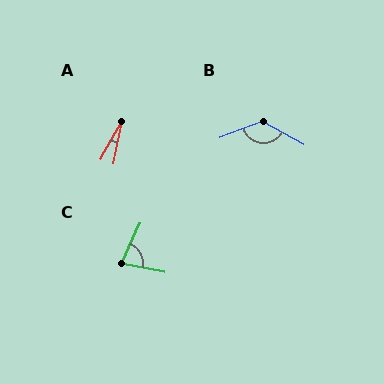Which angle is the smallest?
A, at approximately 18 degrees.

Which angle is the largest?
B, at approximately 131 degrees.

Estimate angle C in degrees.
Approximately 77 degrees.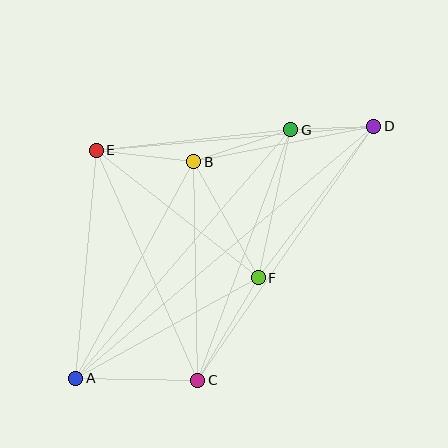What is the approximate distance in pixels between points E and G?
The distance between E and G is approximately 196 pixels.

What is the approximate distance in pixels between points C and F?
The distance between C and F is approximately 119 pixels.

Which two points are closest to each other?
Points D and G are closest to each other.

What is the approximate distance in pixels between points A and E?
The distance between A and E is approximately 229 pixels.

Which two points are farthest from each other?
Points A and D are farthest from each other.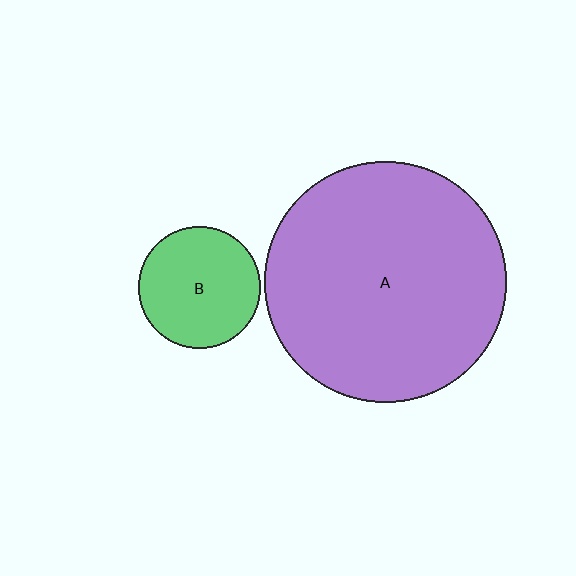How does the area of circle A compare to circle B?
Approximately 3.9 times.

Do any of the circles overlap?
No, none of the circles overlap.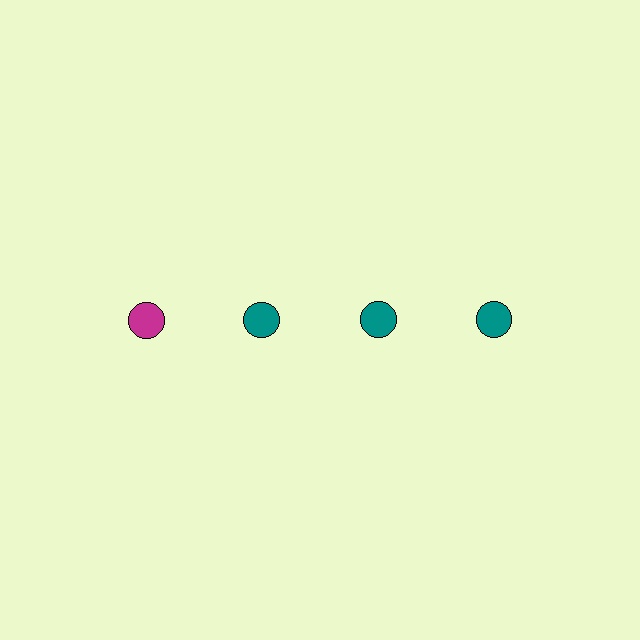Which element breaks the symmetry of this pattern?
The magenta circle in the top row, leftmost column breaks the symmetry. All other shapes are teal circles.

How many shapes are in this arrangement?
There are 4 shapes arranged in a grid pattern.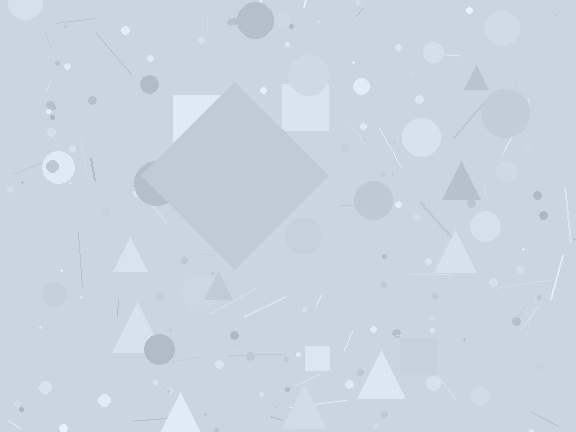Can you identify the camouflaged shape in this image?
The camouflaged shape is a diamond.